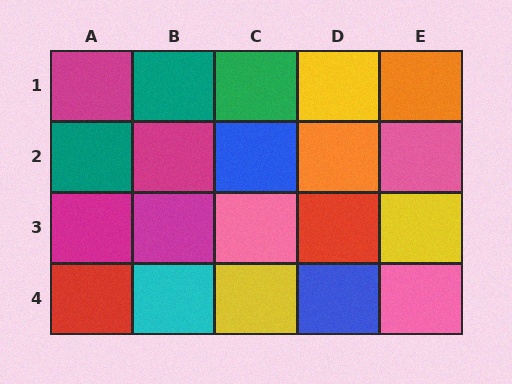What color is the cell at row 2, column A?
Teal.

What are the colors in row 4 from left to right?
Red, cyan, yellow, blue, pink.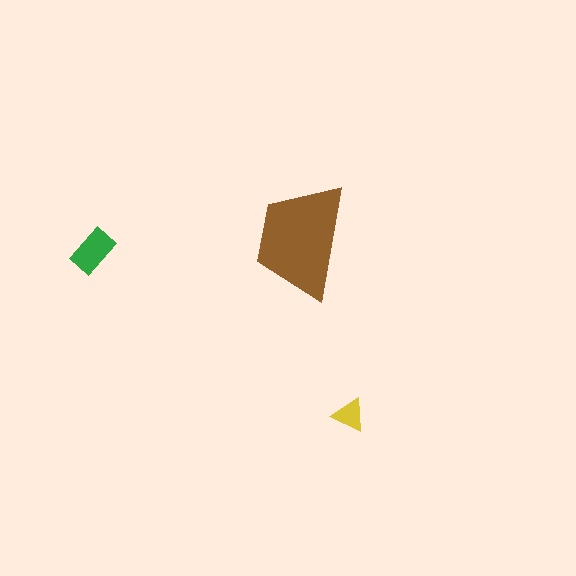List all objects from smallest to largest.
The yellow triangle, the green rectangle, the brown trapezoid.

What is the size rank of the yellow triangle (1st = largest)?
3rd.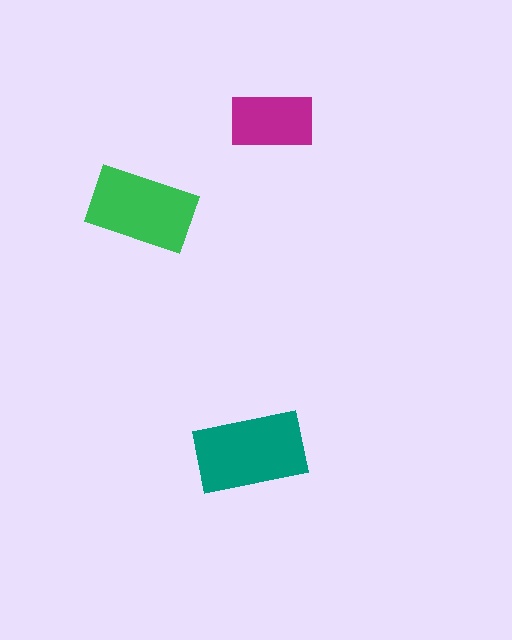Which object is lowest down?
The teal rectangle is bottommost.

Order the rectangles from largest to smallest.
the teal one, the green one, the magenta one.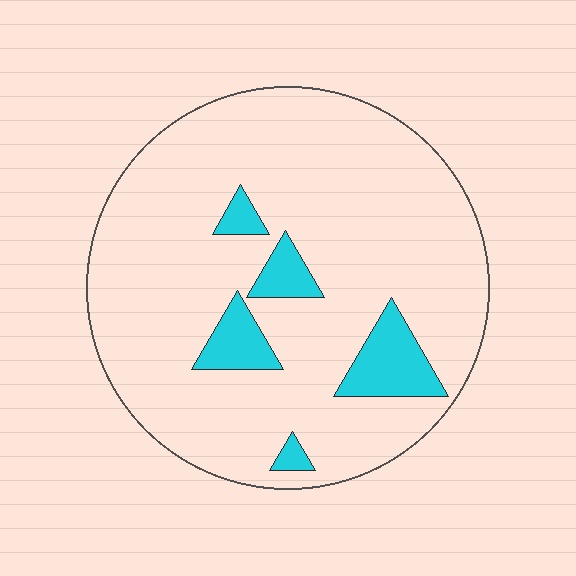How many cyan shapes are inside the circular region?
5.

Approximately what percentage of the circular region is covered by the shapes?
Approximately 10%.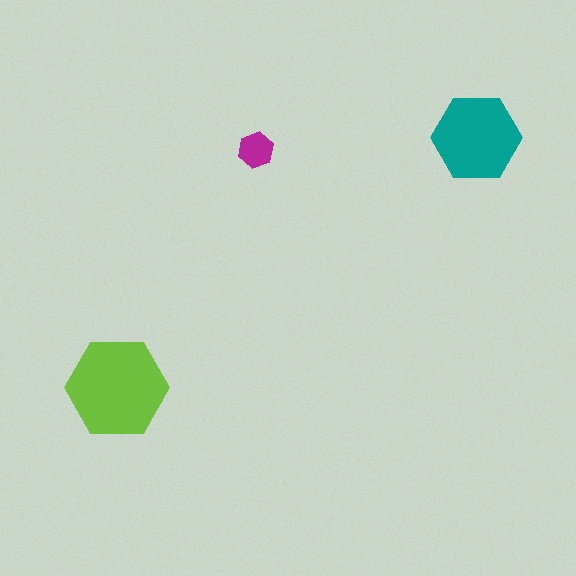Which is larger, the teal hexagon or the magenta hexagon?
The teal one.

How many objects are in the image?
There are 3 objects in the image.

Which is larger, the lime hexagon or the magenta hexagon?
The lime one.